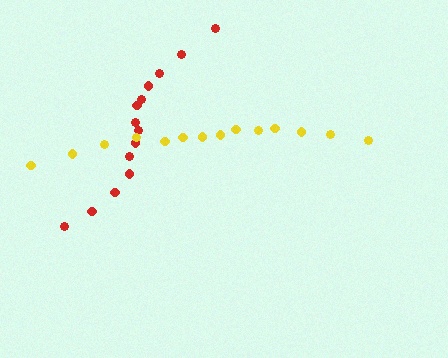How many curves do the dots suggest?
There are 2 distinct paths.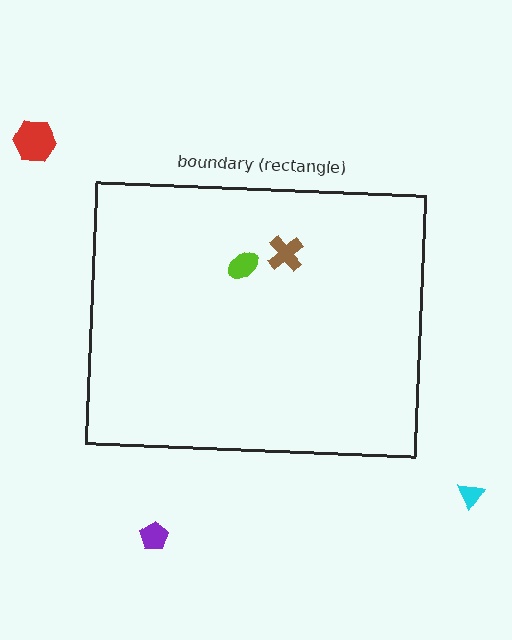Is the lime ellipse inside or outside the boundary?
Inside.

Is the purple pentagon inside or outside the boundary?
Outside.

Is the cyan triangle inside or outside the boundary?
Outside.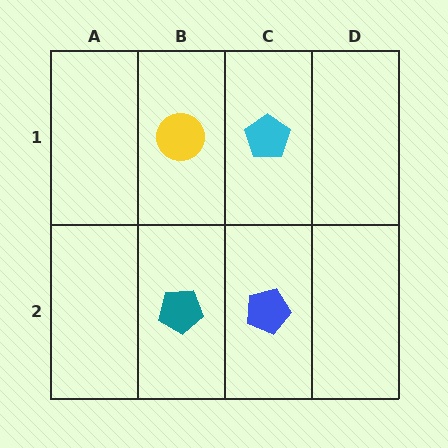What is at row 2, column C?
A blue pentagon.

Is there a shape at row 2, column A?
No, that cell is empty.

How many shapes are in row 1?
2 shapes.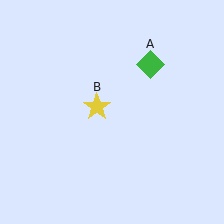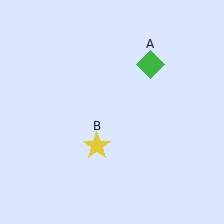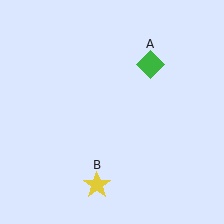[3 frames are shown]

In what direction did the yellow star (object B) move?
The yellow star (object B) moved down.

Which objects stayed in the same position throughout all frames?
Green diamond (object A) remained stationary.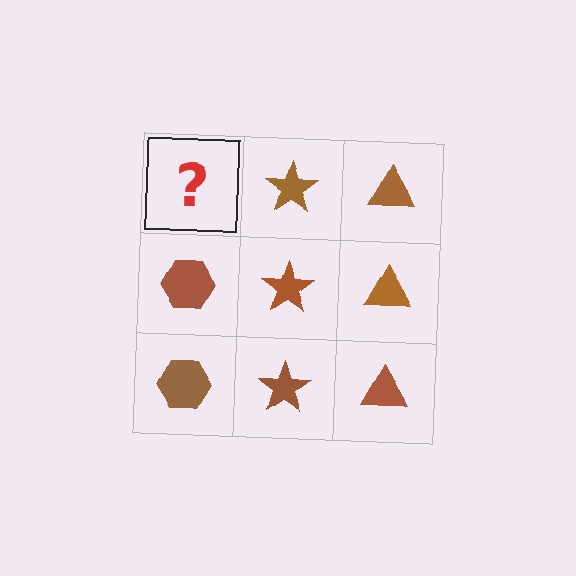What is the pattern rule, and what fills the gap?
The rule is that each column has a consistent shape. The gap should be filled with a brown hexagon.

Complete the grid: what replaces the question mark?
The question mark should be replaced with a brown hexagon.